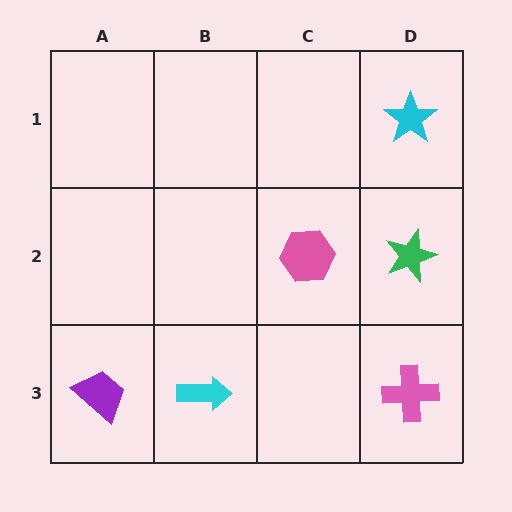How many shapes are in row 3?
3 shapes.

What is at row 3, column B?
A cyan arrow.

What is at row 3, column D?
A pink cross.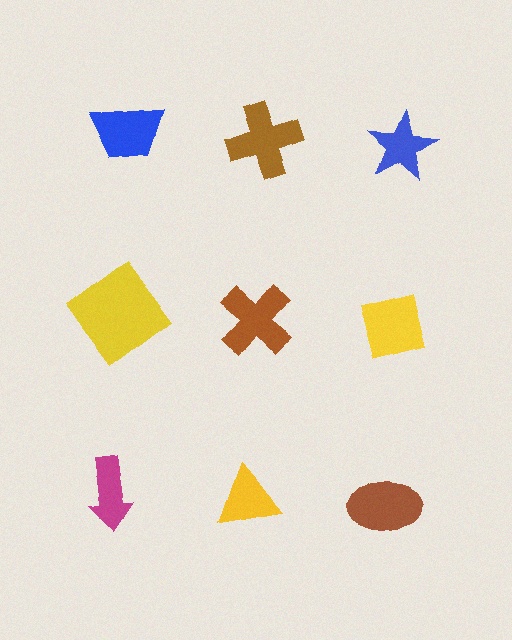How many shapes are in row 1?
3 shapes.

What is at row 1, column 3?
A blue star.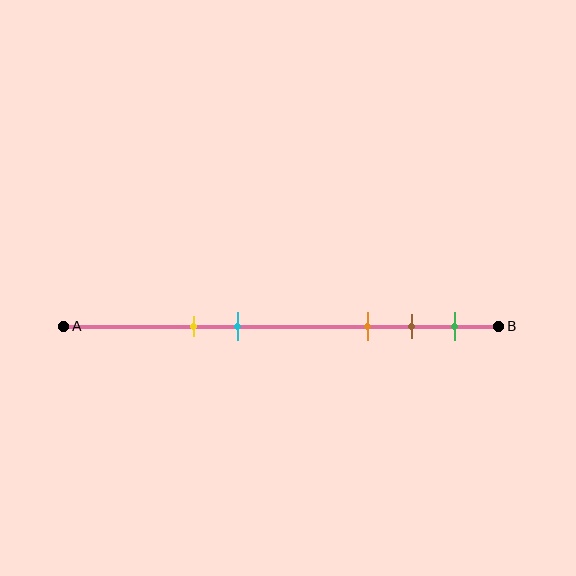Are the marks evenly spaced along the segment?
No, the marks are not evenly spaced.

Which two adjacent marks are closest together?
The brown and green marks are the closest adjacent pair.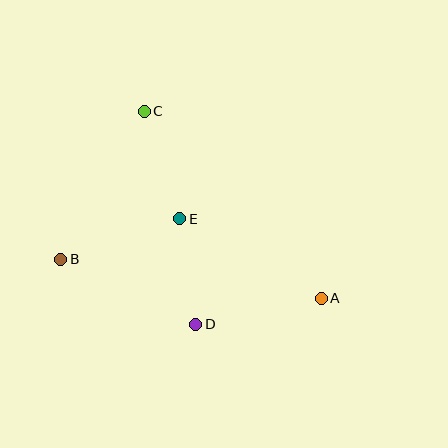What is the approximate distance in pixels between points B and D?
The distance between B and D is approximately 150 pixels.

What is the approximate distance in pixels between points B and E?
The distance between B and E is approximately 126 pixels.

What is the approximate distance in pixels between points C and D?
The distance between C and D is approximately 219 pixels.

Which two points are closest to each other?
Points D and E are closest to each other.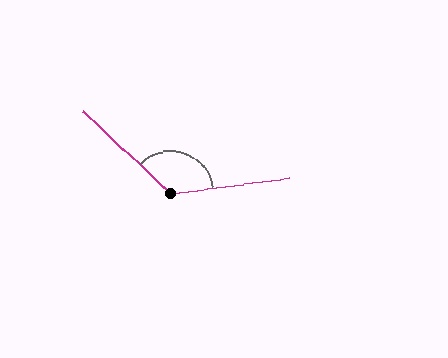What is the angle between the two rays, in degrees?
Approximately 129 degrees.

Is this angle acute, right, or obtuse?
It is obtuse.